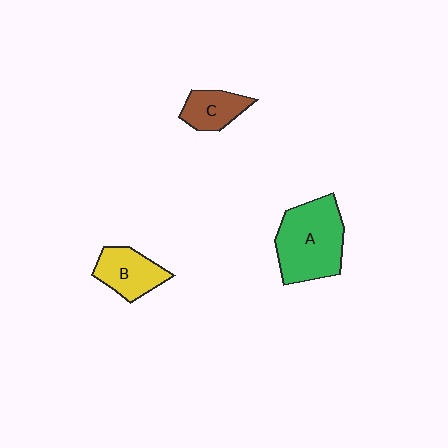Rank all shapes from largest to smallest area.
From largest to smallest: A (green), B (yellow), C (brown).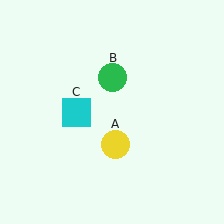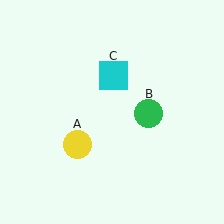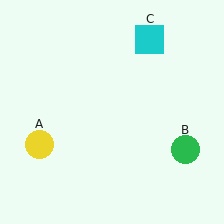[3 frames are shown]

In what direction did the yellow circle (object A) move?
The yellow circle (object A) moved left.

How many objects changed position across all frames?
3 objects changed position: yellow circle (object A), green circle (object B), cyan square (object C).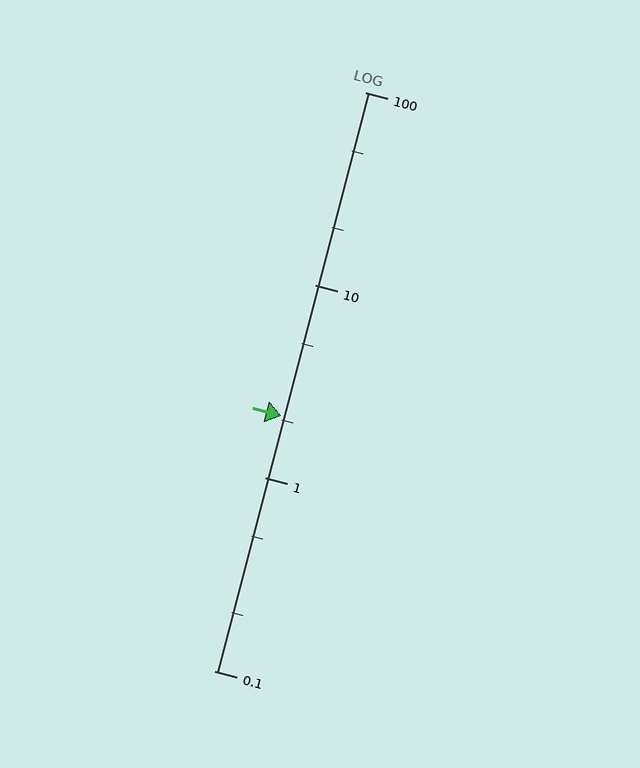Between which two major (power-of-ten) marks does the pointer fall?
The pointer is between 1 and 10.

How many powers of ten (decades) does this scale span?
The scale spans 3 decades, from 0.1 to 100.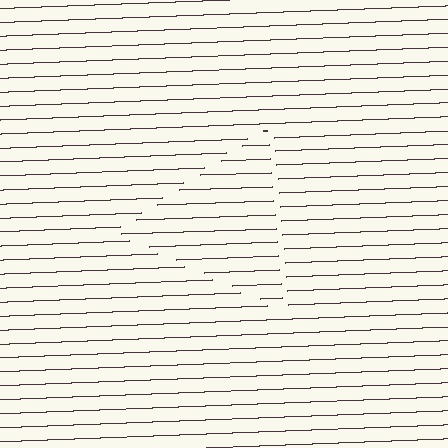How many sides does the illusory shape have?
3 sides — the line-ends trace a triangle.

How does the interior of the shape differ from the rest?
The interior of the shape contains the same grating, shifted by half a period — the contour is defined by the phase discontinuity where line-ends from the inner and outer gratings abut.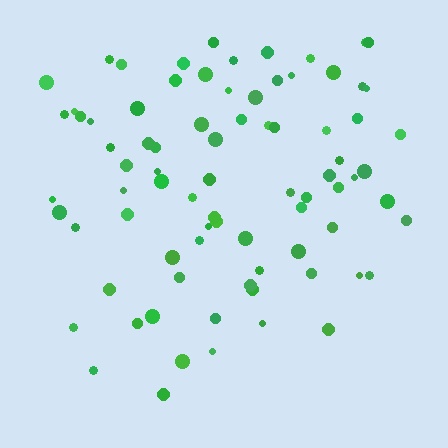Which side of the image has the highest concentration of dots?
The top.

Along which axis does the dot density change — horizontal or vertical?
Vertical.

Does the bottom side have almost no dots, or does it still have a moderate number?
Still a moderate number, just noticeably fewer than the top.